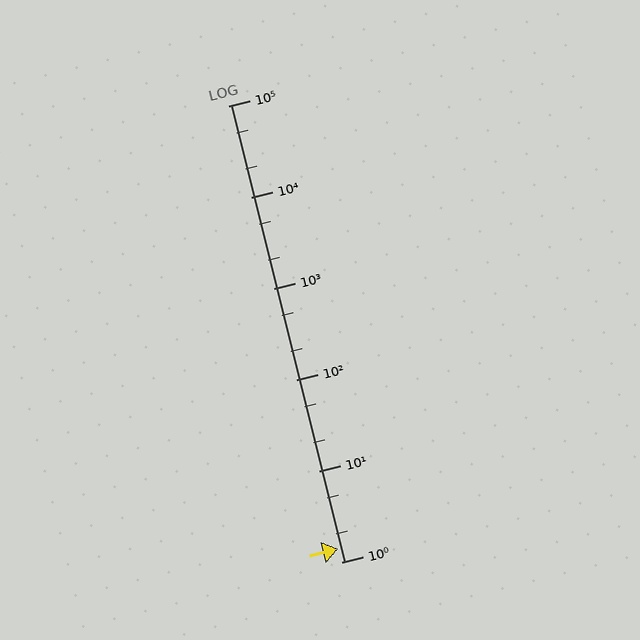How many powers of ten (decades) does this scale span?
The scale spans 5 decades, from 1 to 100000.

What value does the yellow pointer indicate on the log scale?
The pointer indicates approximately 1.4.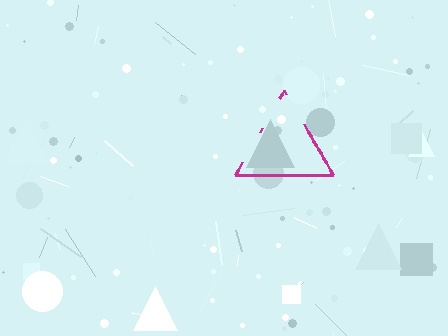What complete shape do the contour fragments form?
The contour fragments form a triangle.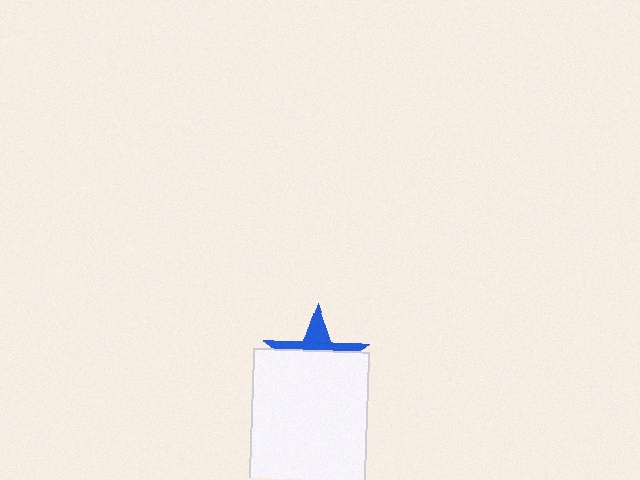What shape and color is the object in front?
The object in front is a white rectangle.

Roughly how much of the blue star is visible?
A small part of it is visible (roughly 35%).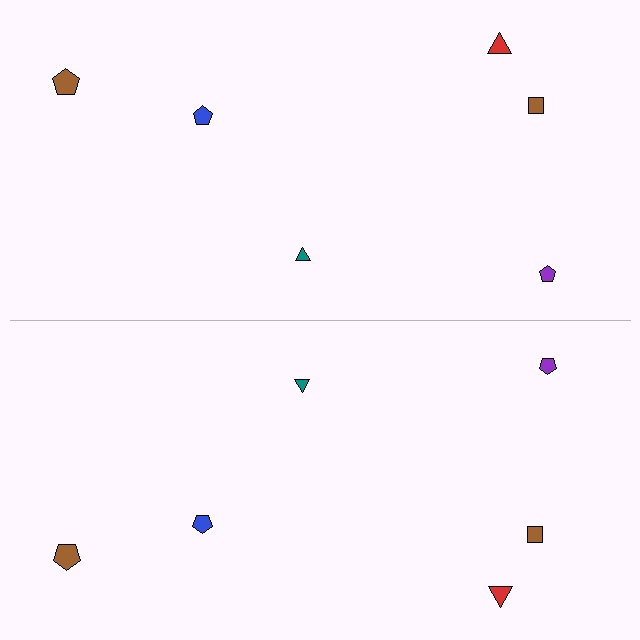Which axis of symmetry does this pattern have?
The pattern has a horizontal axis of symmetry running through the center of the image.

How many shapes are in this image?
There are 12 shapes in this image.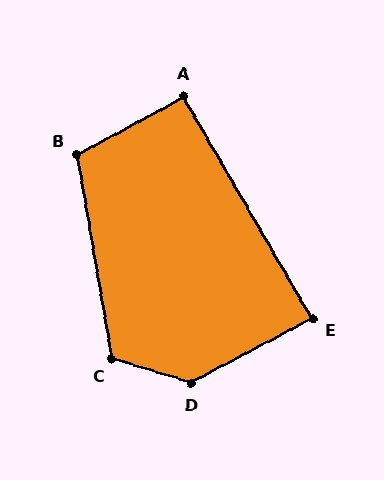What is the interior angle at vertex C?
Approximately 117 degrees (obtuse).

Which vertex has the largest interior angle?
D, at approximately 134 degrees.